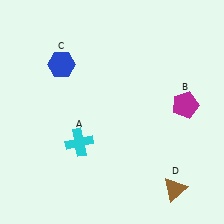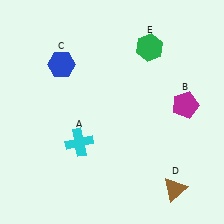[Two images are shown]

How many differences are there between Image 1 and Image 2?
There is 1 difference between the two images.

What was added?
A green hexagon (E) was added in Image 2.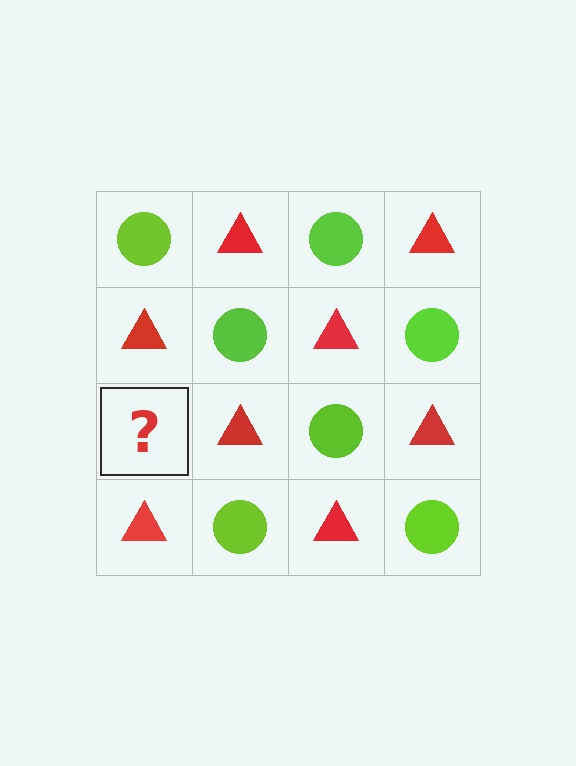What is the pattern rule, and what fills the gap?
The rule is that it alternates lime circle and red triangle in a checkerboard pattern. The gap should be filled with a lime circle.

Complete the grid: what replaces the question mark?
The question mark should be replaced with a lime circle.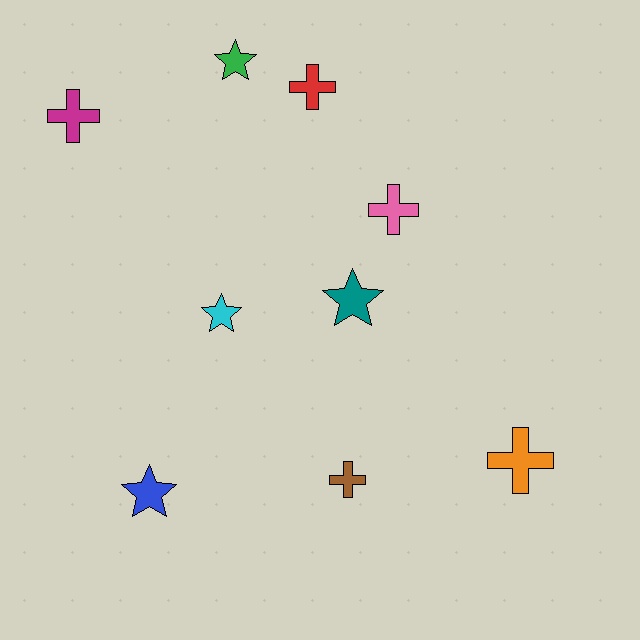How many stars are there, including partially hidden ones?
There are 4 stars.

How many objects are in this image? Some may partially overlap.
There are 9 objects.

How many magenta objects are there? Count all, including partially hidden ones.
There is 1 magenta object.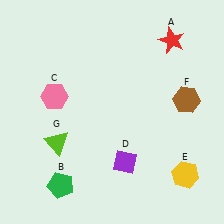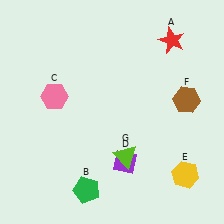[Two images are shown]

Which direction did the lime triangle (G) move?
The lime triangle (G) moved right.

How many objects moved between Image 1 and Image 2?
2 objects moved between the two images.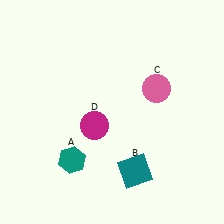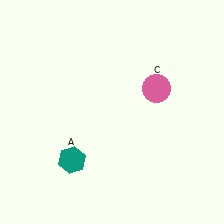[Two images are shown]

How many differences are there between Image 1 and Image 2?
There are 2 differences between the two images.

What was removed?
The teal square (B), the magenta circle (D) were removed in Image 2.